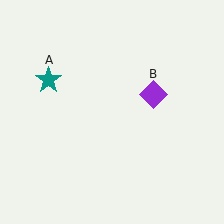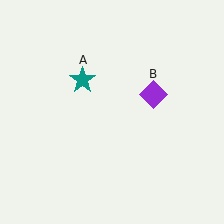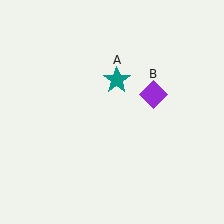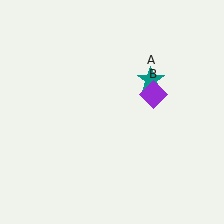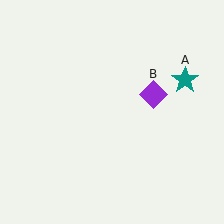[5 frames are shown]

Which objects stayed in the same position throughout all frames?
Purple diamond (object B) remained stationary.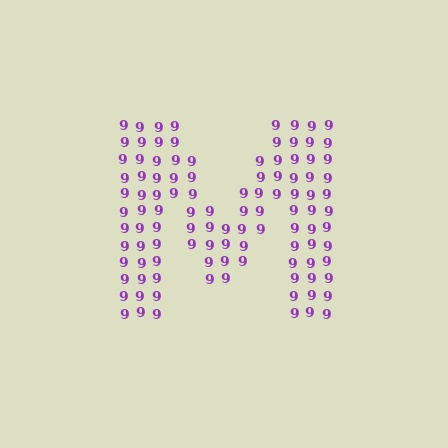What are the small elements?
The small elements are digit 9's.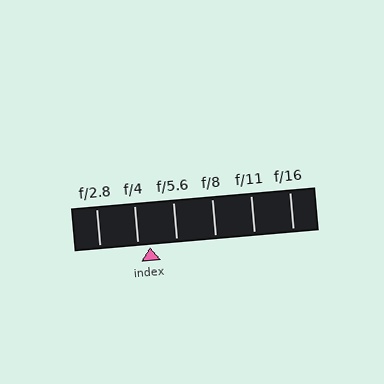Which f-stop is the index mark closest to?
The index mark is closest to f/4.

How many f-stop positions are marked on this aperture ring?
There are 6 f-stop positions marked.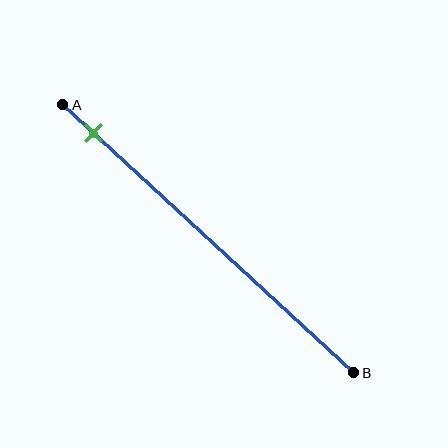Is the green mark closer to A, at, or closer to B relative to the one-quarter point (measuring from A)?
The green mark is closer to point A than the one-quarter point of segment AB.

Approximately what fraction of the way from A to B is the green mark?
The green mark is approximately 10% of the way from A to B.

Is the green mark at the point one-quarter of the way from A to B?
No, the mark is at about 10% from A, not at the 25% one-quarter point.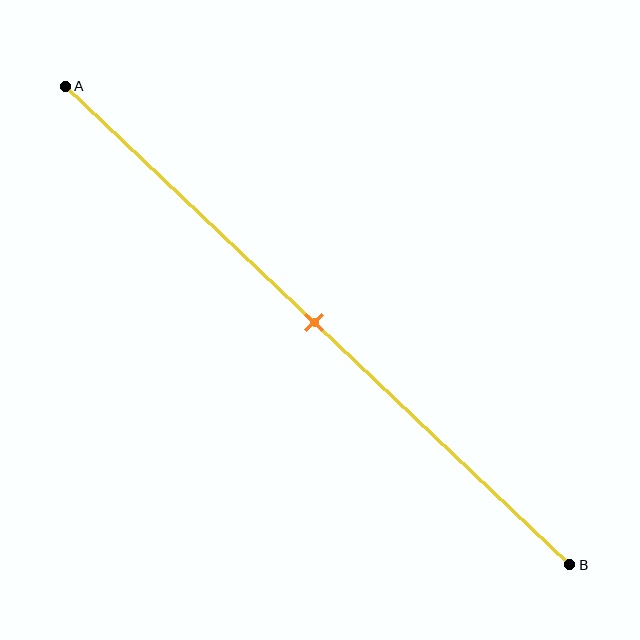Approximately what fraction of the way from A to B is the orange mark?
The orange mark is approximately 50% of the way from A to B.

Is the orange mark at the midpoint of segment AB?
Yes, the mark is approximately at the midpoint.